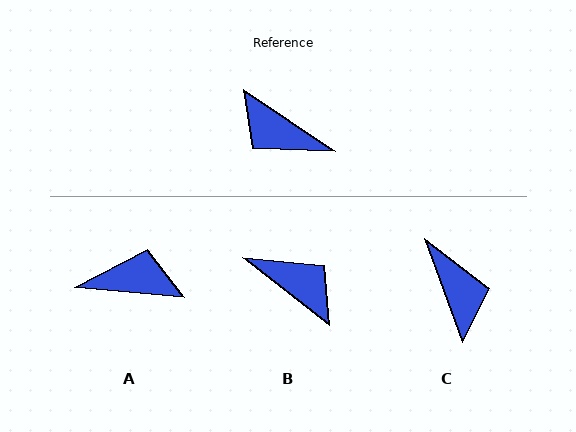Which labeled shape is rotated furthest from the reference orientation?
B, about 176 degrees away.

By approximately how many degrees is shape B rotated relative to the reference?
Approximately 176 degrees counter-clockwise.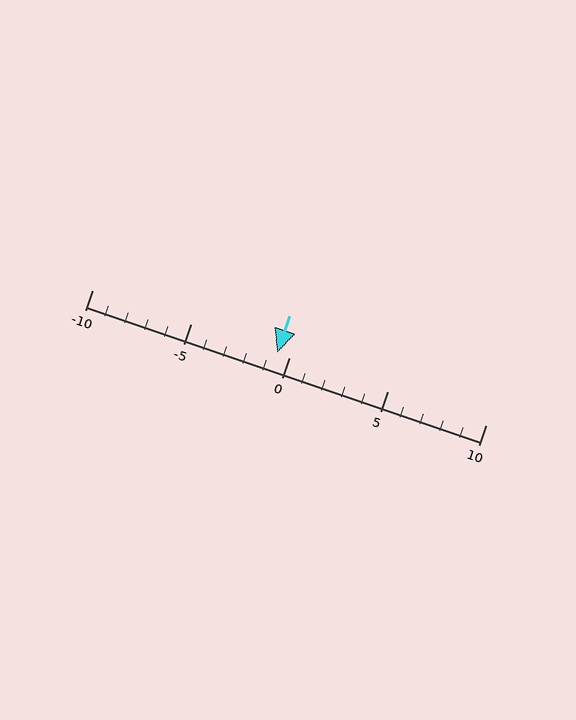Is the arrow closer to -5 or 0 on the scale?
The arrow is closer to 0.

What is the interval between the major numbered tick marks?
The major tick marks are spaced 5 units apart.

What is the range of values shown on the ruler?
The ruler shows values from -10 to 10.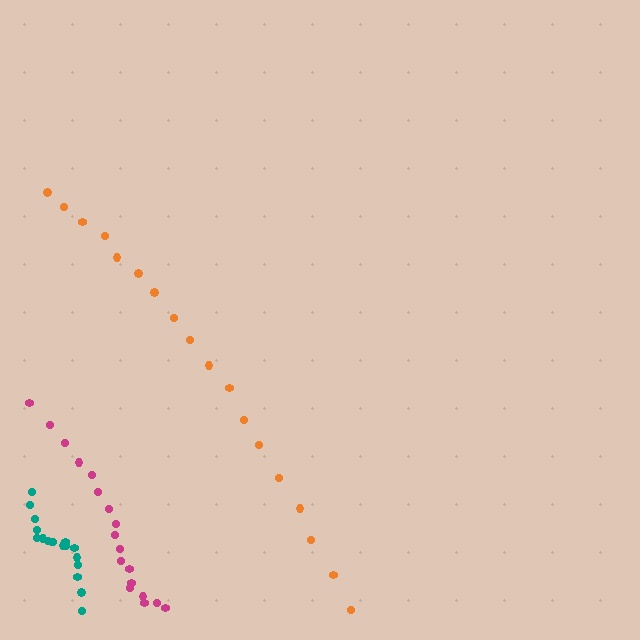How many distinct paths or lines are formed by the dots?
There are 3 distinct paths.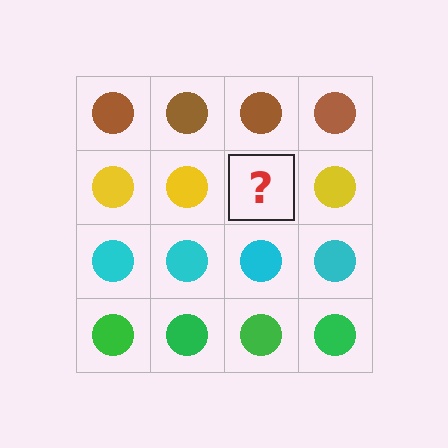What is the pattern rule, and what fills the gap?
The rule is that each row has a consistent color. The gap should be filled with a yellow circle.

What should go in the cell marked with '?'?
The missing cell should contain a yellow circle.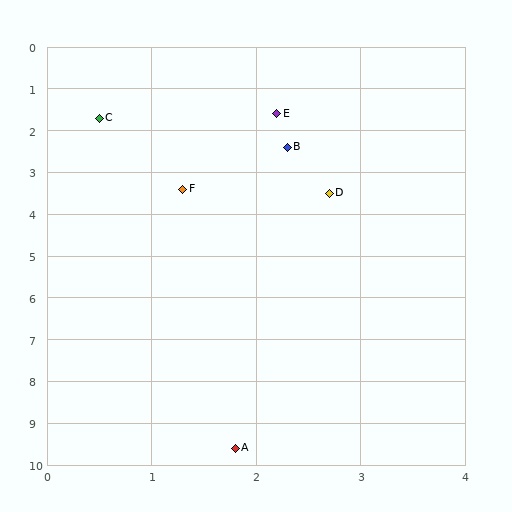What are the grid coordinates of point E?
Point E is at approximately (2.2, 1.6).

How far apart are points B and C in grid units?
Points B and C are about 1.9 grid units apart.